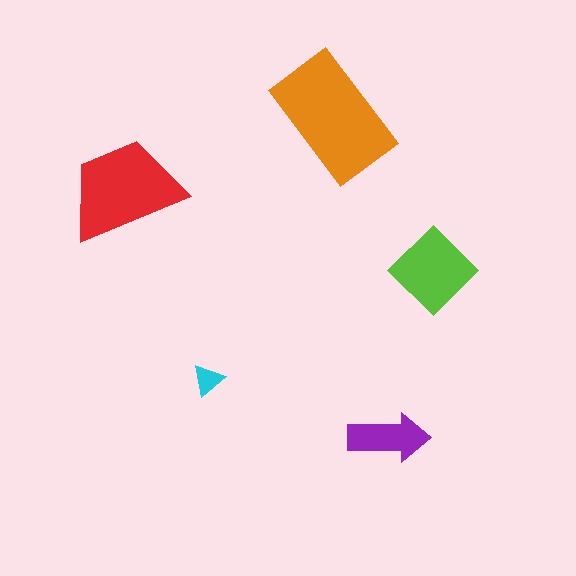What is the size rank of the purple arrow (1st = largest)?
4th.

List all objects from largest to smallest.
The orange rectangle, the red trapezoid, the lime diamond, the purple arrow, the cyan triangle.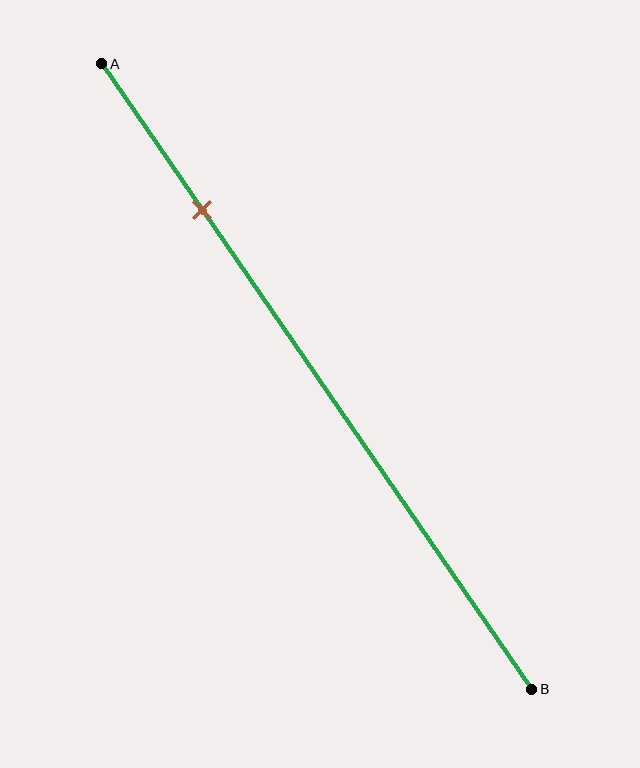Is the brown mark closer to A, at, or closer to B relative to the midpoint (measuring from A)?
The brown mark is closer to point A than the midpoint of segment AB.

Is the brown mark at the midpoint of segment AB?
No, the mark is at about 25% from A, not at the 50% midpoint.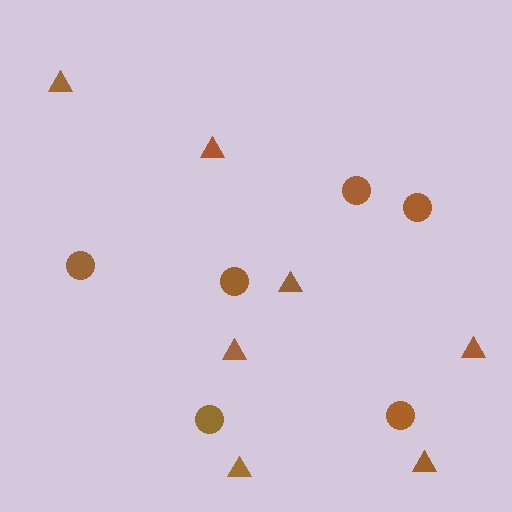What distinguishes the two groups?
There are 2 groups: one group of triangles (7) and one group of circles (6).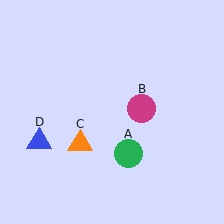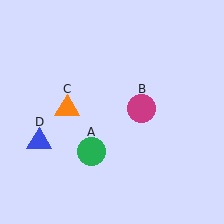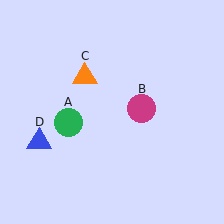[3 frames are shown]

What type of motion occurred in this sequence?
The green circle (object A), orange triangle (object C) rotated clockwise around the center of the scene.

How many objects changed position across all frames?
2 objects changed position: green circle (object A), orange triangle (object C).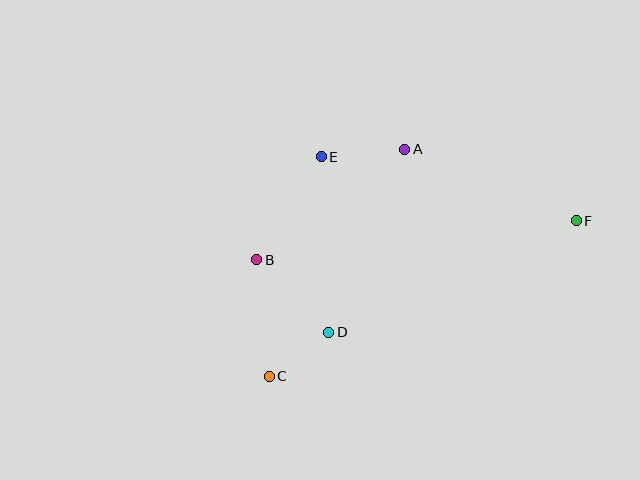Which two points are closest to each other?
Points C and D are closest to each other.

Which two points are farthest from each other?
Points C and F are farthest from each other.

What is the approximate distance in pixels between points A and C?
The distance between A and C is approximately 264 pixels.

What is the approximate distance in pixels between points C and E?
The distance between C and E is approximately 225 pixels.